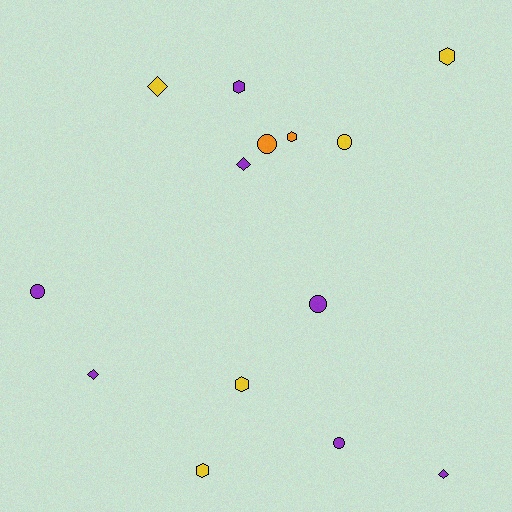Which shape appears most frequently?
Hexagon, with 5 objects.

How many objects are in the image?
There are 14 objects.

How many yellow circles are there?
There is 1 yellow circle.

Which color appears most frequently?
Purple, with 7 objects.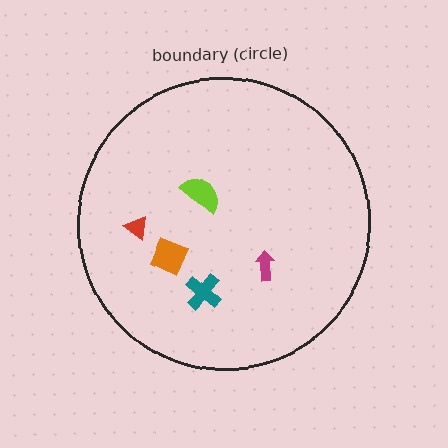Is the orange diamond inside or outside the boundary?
Inside.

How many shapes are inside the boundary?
5 inside, 0 outside.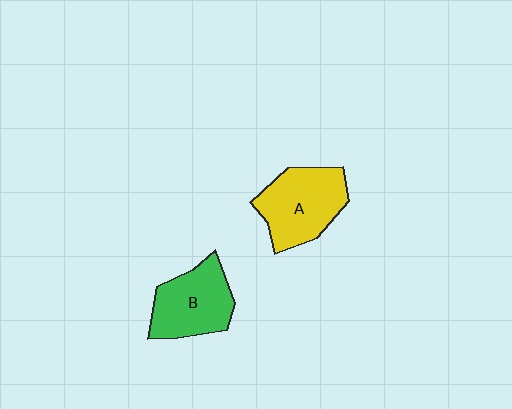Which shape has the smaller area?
Shape B (green).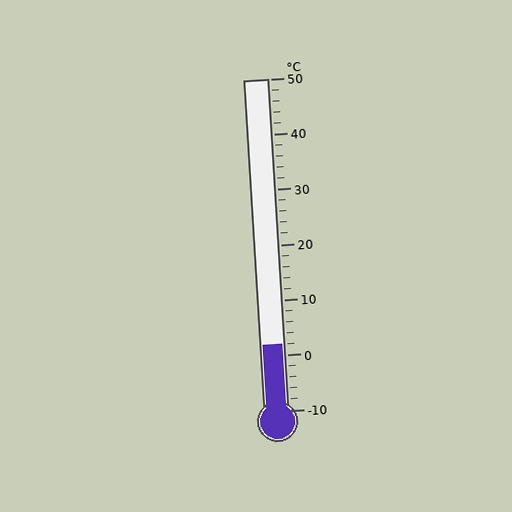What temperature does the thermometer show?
The thermometer shows approximately 2°C.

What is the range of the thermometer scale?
The thermometer scale ranges from -10°C to 50°C.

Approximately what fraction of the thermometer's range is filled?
The thermometer is filled to approximately 20% of its range.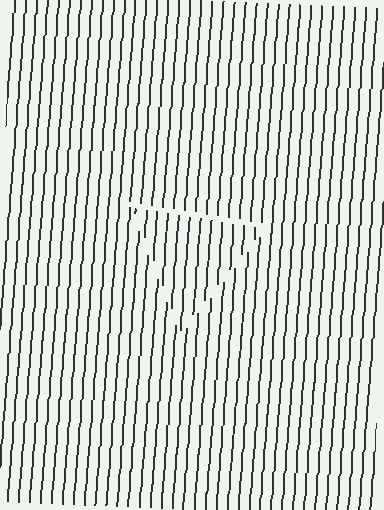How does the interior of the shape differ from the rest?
The interior of the shape contains the same grating, shifted by half a period — the contour is defined by the phase discontinuity where line-ends from the inner and outer gratings abut.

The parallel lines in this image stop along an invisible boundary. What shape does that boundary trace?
An illusory triangle. The interior of the shape contains the same grating, shifted by half a period — the contour is defined by the phase discontinuity where line-ends from the inner and outer gratings abut.